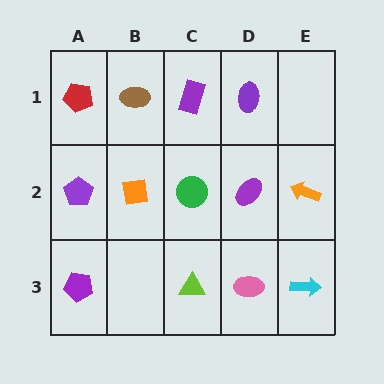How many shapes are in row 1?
4 shapes.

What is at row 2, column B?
An orange square.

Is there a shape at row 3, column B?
No, that cell is empty.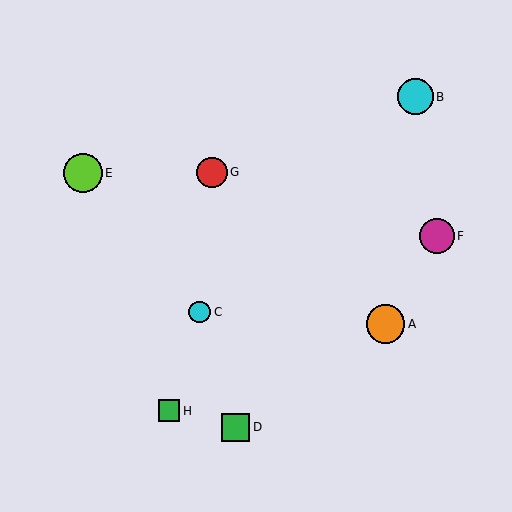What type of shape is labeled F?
Shape F is a magenta circle.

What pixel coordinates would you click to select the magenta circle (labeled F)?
Click at (437, 236) to select the magenta circle F.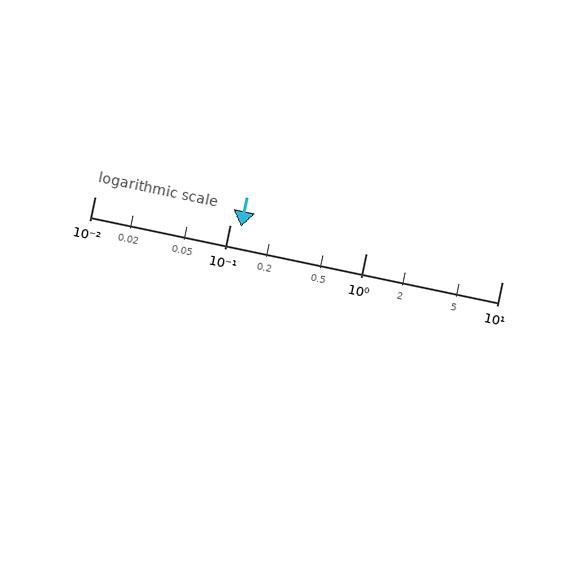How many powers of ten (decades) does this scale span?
The scale spans 3 decades, from 0.01 to 10.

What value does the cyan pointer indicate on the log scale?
The pointer indicates approximately 0.12.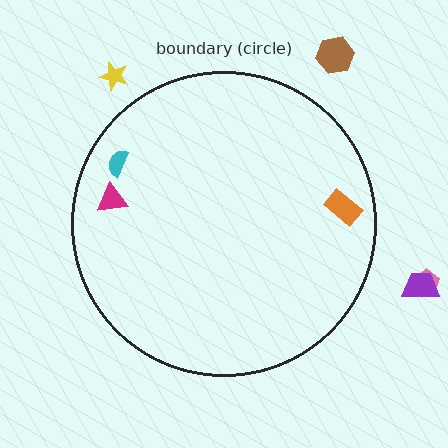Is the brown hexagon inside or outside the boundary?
Outside.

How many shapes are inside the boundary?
3 inside, 4 outside.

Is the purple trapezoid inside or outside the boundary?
Outside.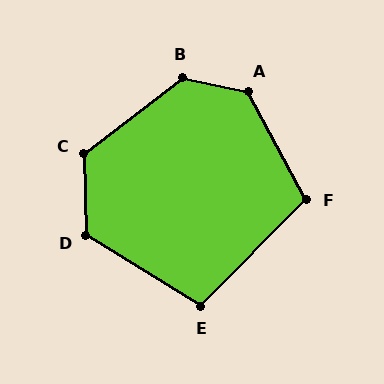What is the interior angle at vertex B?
Approximately 130 degrees (obtuse).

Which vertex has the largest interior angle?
A, at approximately 131 degrees.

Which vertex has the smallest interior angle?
E, at approximately 103 degrees.